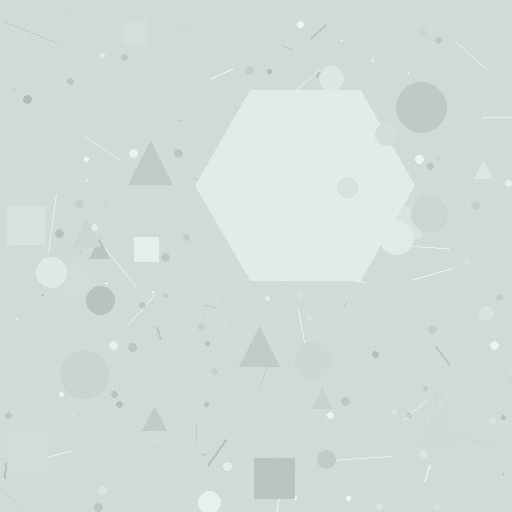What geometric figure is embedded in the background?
A hexagon is embedded in the background.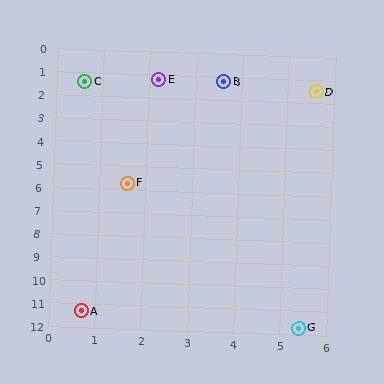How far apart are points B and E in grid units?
Points B and E are about 1.4 grid units apart.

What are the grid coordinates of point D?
Point D is at approximately (5.6, 1.5).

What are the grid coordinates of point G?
Point G is at approximately (5.4, 11.7).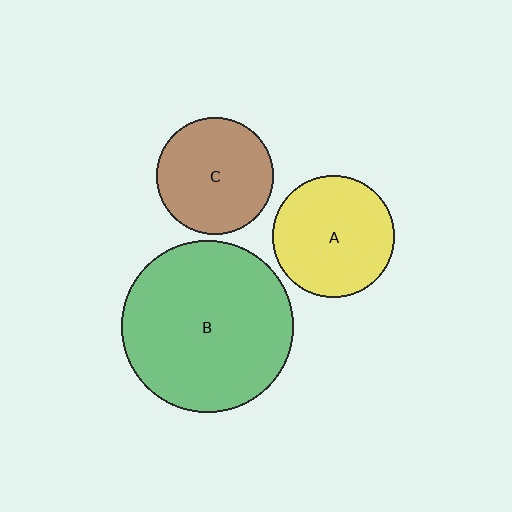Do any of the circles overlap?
No, none of the circles overlap.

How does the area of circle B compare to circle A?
Approximately 2.0 times.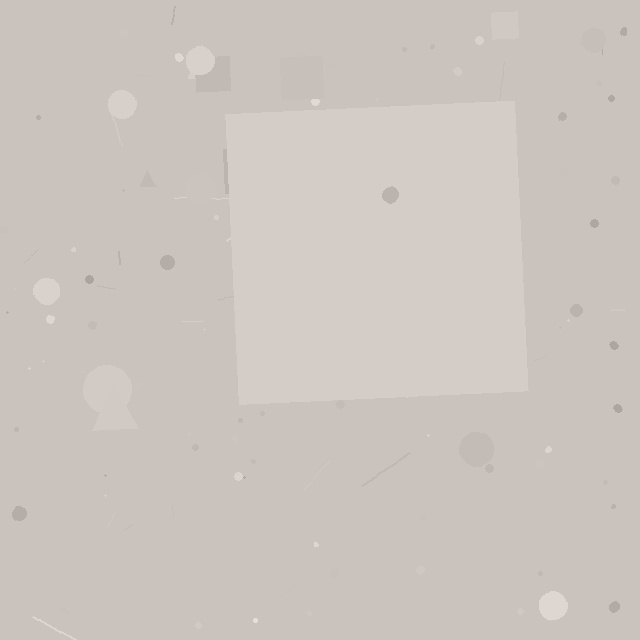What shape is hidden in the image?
A square is hidden in the image.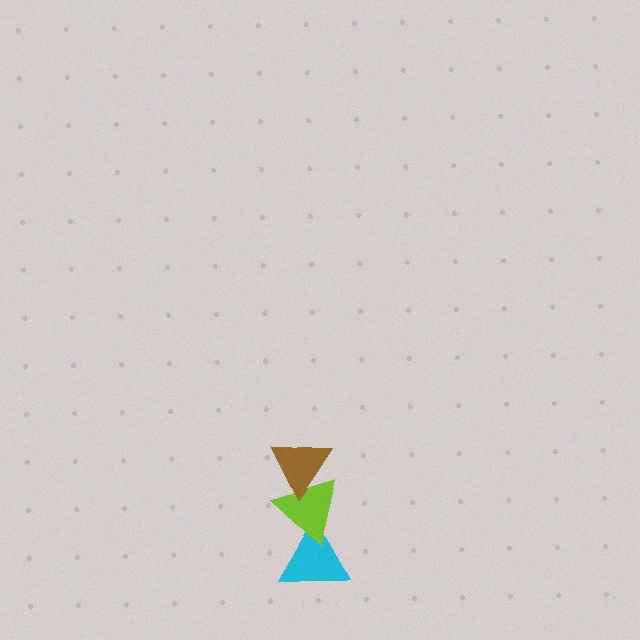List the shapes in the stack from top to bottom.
From top to bottom: the brown triangle, the lime triangle, the cyan triangle.